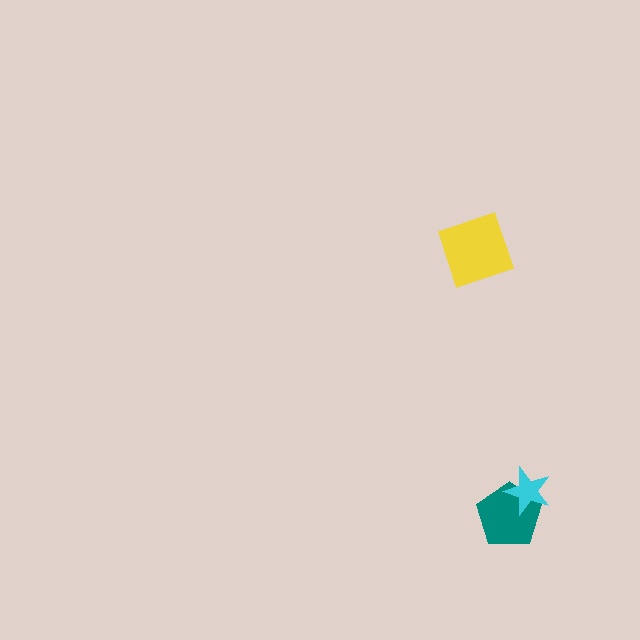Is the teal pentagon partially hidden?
Yes, it is partially covered by another shape.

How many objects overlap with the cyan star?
1 object overlaps with the cyan star.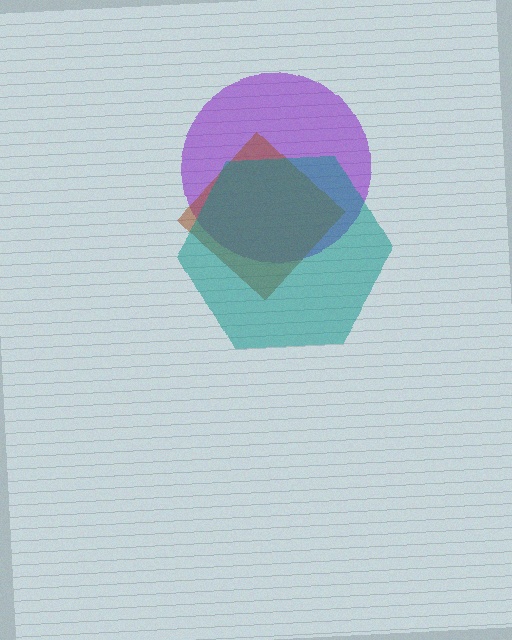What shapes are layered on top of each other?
The layered shapes are: a purple circle, a brown diamond, a teal hexagon.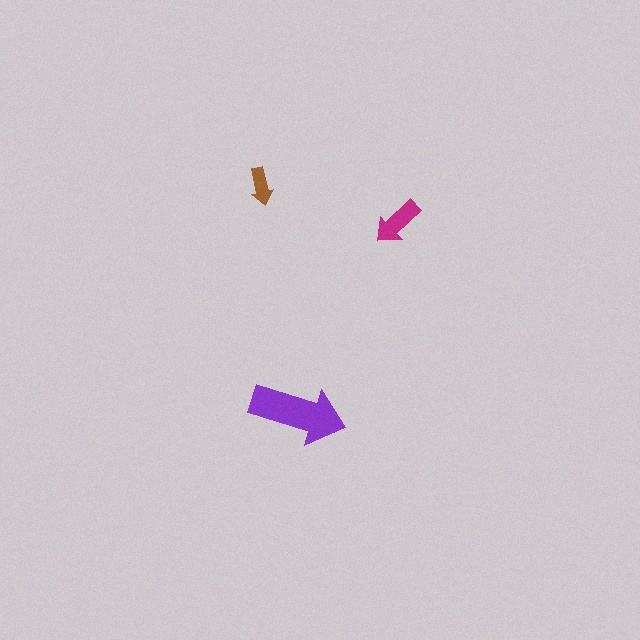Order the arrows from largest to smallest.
the purple one, the magenta one, the brown one.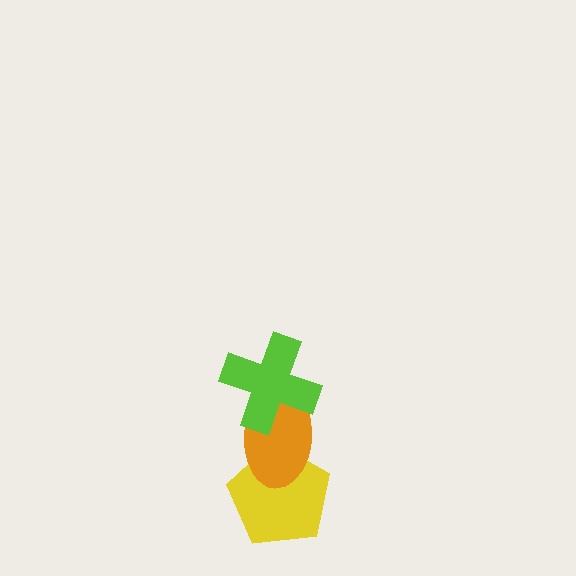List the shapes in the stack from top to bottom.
From top to bottom: the lime cross, the orange ellipse, the yellow pentagon.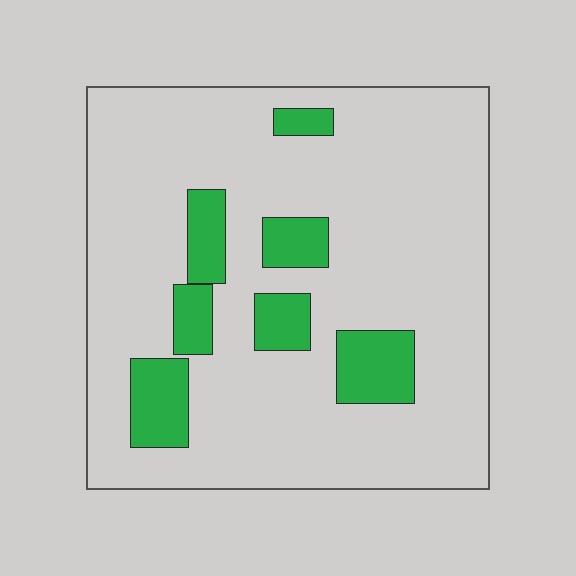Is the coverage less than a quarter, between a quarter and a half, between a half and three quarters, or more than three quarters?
Less than a quarter.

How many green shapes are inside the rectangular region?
7.